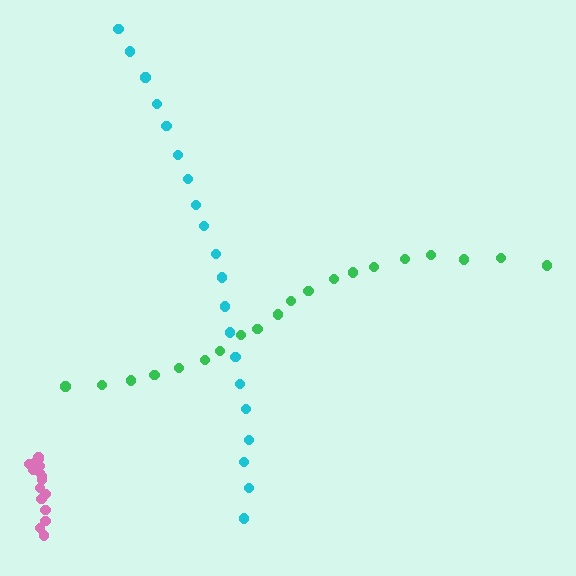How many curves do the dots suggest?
There are 3 distinct paths.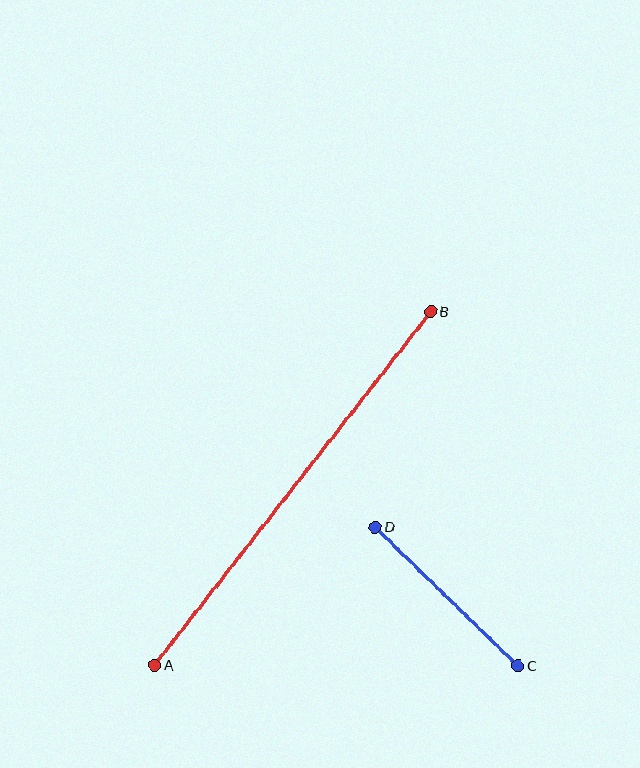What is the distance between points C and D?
The distance is approximately 199 pixels.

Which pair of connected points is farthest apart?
Points A and B are farthest apart.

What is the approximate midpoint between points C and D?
The midpoint is at approximately (447, 596) pixels.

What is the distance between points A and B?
The distance is approximately 448 pixels.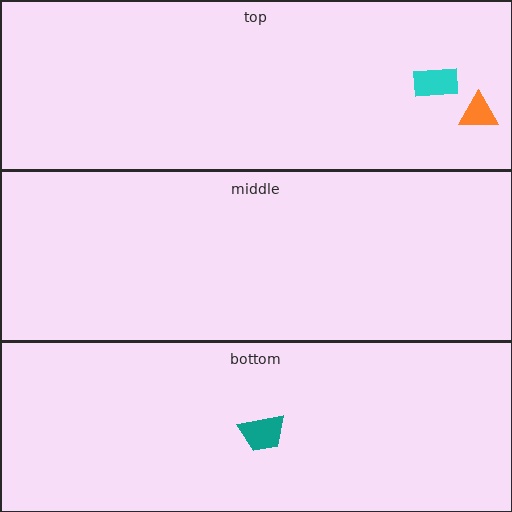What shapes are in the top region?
The orange triangle, the cyan rectangle.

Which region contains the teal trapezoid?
The bottom region.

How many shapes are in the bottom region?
1.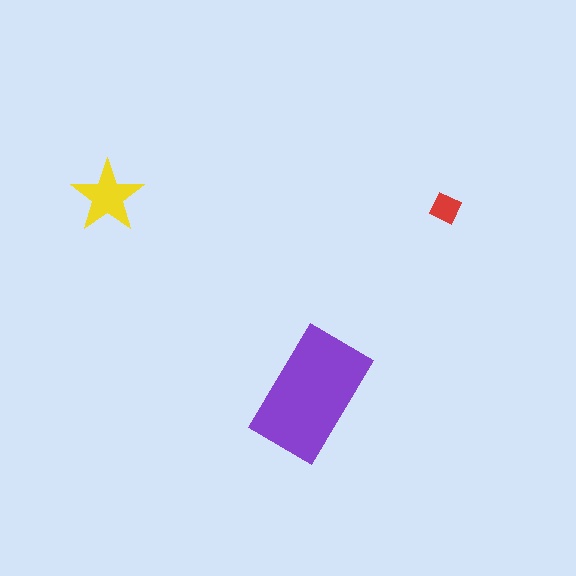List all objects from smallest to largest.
The red diamond, the yellow star, the purple rectangle.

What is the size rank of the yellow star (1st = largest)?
2nd.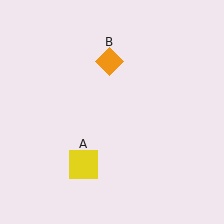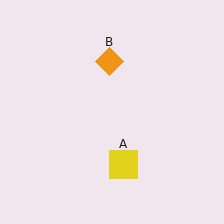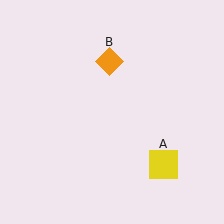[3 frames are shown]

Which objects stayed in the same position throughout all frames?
Orange diamond (object B) remained stationary.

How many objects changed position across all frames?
1 object changed position: yellow square (object A).